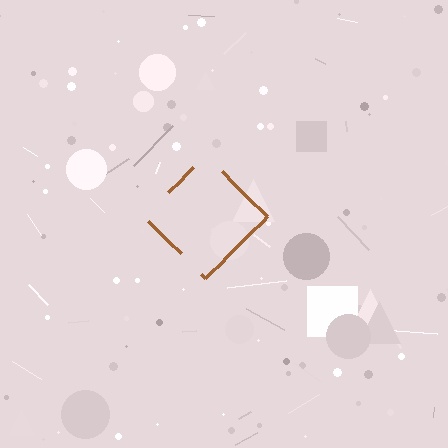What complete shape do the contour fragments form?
The contour fragments form a diamond.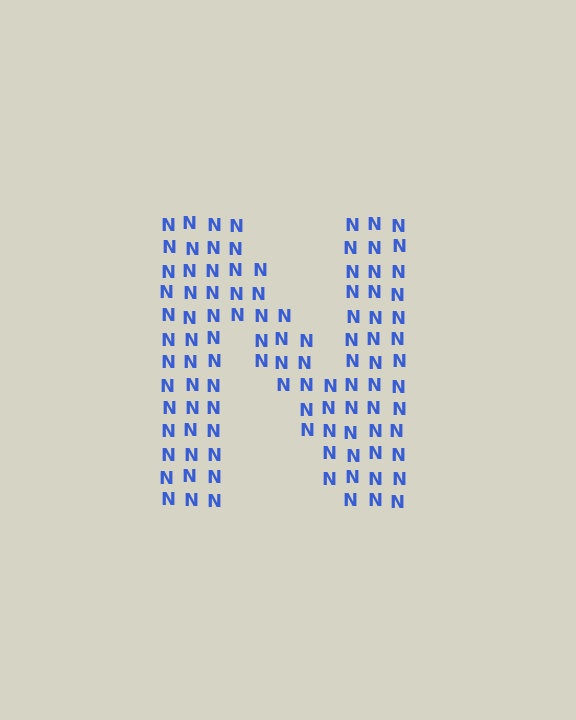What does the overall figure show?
The overall figure shows the letter N.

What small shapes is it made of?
It is made of small letter N's.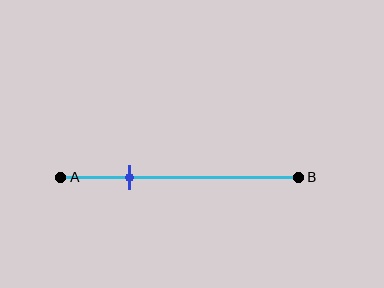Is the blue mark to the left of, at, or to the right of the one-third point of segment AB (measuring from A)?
The blue mark is to the left of the one-third point of segment AB.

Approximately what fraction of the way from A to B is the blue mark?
The blue mark is approximately 30% of the way from A to B.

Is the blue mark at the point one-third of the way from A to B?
No, the mark is at about 30% from A, not at the 33% one-third point.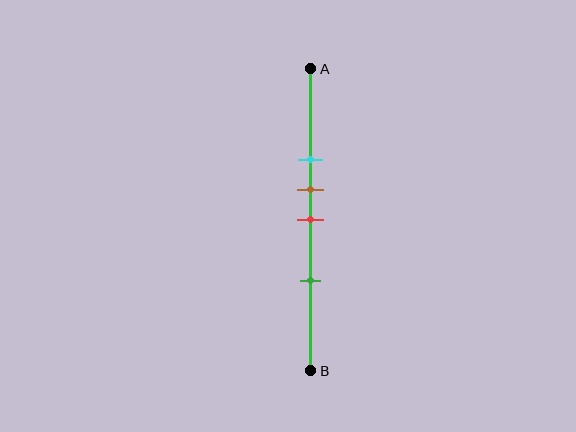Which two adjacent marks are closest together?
The brown and red marks are the closest adjacent pair.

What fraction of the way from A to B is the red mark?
The red mark is approximately 50% (0.5) of the way from A to B.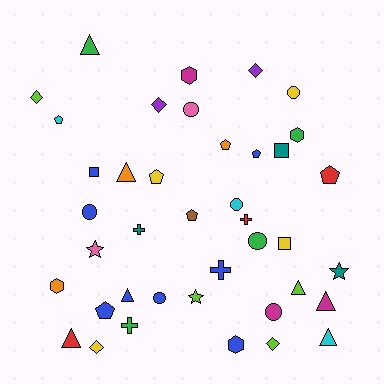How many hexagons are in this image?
There are 4 hexagons.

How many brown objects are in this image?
There is 1 brown object.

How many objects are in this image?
There are 40 objects.